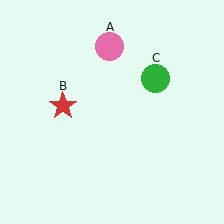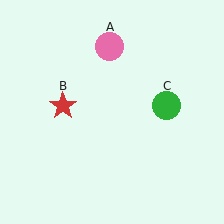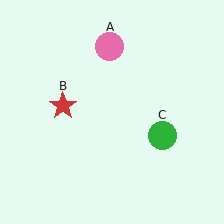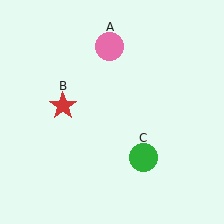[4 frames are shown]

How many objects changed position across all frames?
1 object changed position: green circle (object C).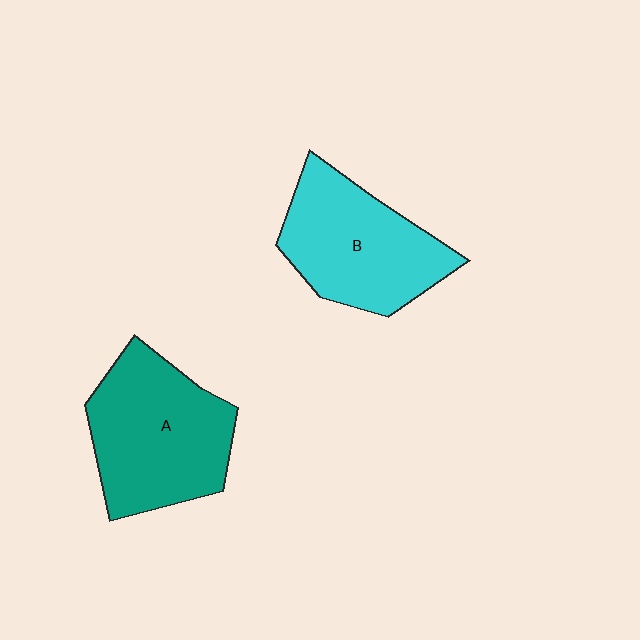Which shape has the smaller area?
Shape B (cyan).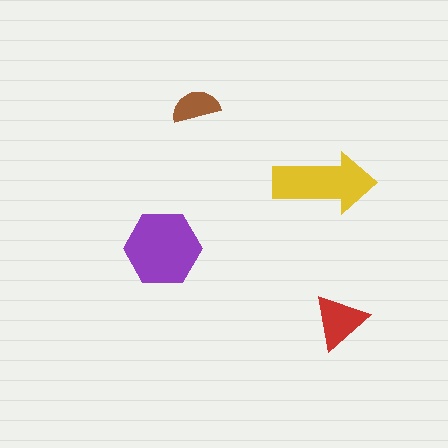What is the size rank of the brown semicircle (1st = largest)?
4th.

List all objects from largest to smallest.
The purple hexagon, the yellow arrow, the red triangle, the brown semicircle.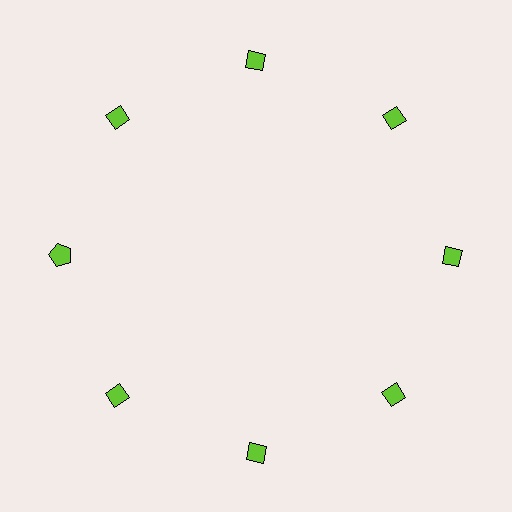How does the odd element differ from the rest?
It has a different shape: pentagon instead of diamond.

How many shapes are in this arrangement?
There are 8 shapes arranged in a ring pattern.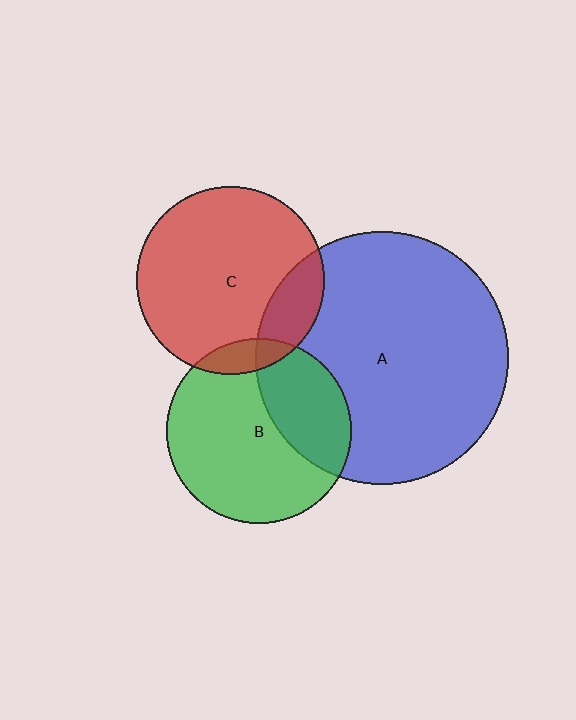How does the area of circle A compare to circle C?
Approximately 1.8 times.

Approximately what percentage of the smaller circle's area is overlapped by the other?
Approximately 30%.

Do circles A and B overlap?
Yes.